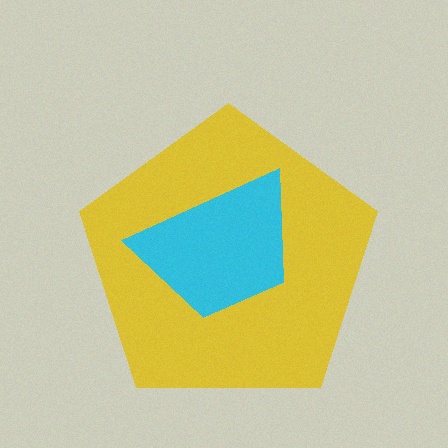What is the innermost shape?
The cyan trapezoid.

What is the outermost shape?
The yellow pentagon.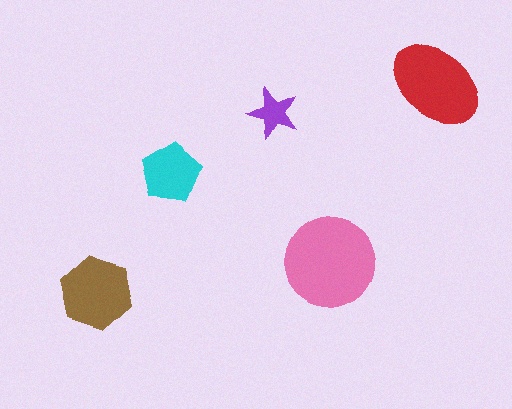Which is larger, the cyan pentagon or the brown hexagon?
The brown hexagon.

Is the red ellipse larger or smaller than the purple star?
Larger.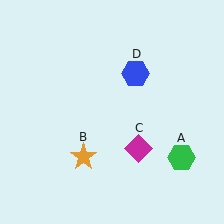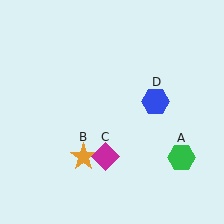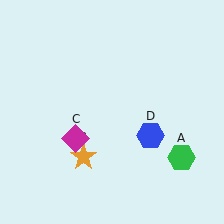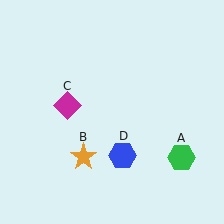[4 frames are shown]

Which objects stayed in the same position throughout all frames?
Green hexagon (object A) and orange star (object B) remained stationary.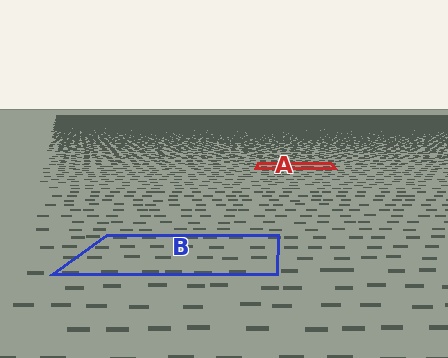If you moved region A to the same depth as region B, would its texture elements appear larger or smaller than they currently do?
They would appear larger. At a closer depth, the same texture elements are projected at a bigger on-screen size.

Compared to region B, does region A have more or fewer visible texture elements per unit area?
Region A has more texture elements per unit area — they are packed more densely because it is farther away.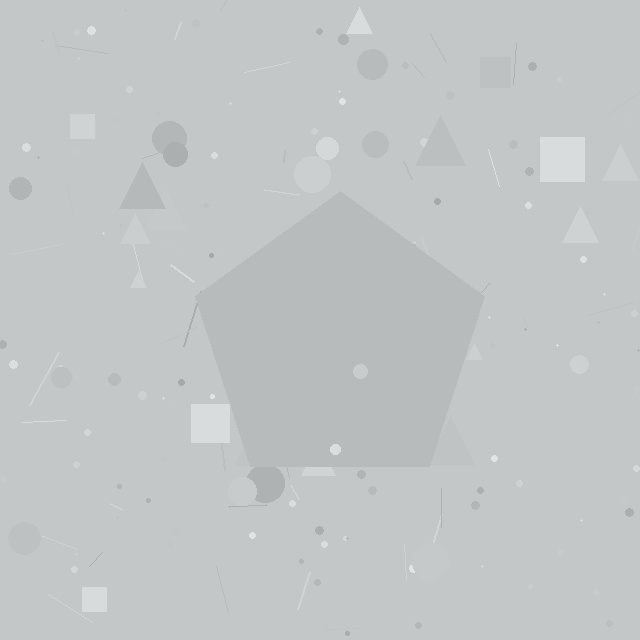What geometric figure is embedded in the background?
A pentagon is embedded in the background.